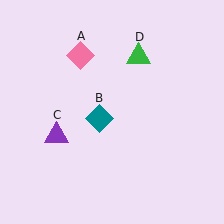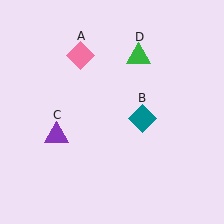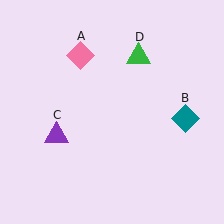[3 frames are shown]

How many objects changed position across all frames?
1 object changed position: teal diamond (object B).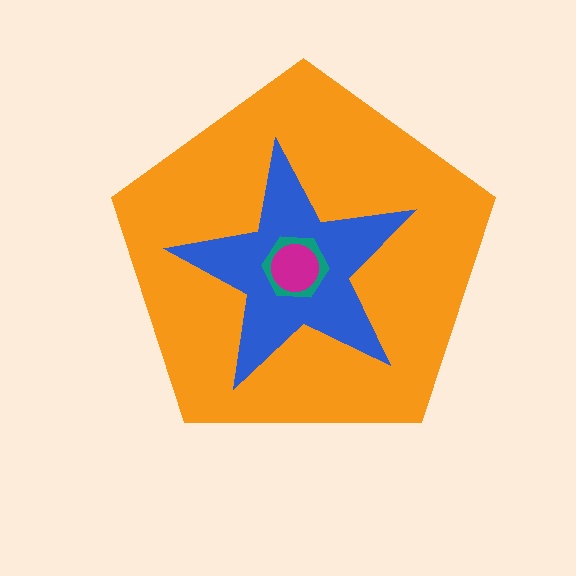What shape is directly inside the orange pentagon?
The blue star.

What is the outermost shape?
The orange pentagon.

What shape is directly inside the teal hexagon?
The magenta circle.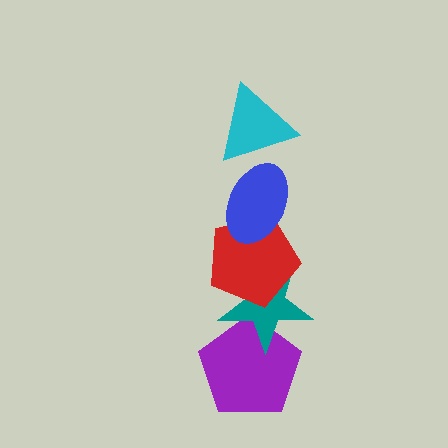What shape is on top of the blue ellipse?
The cyan triangle is on top of the blue ellipse.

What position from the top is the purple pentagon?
The purple pentagon is 5th from the top.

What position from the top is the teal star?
The teal star is 4th from the top.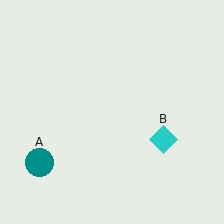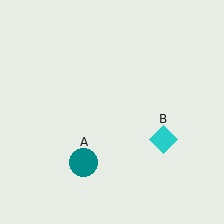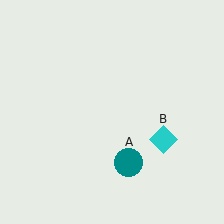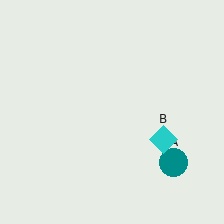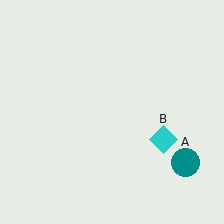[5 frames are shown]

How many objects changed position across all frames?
1 object changed position: teal circle (object A).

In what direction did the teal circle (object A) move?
The teal circle (object A) moved right.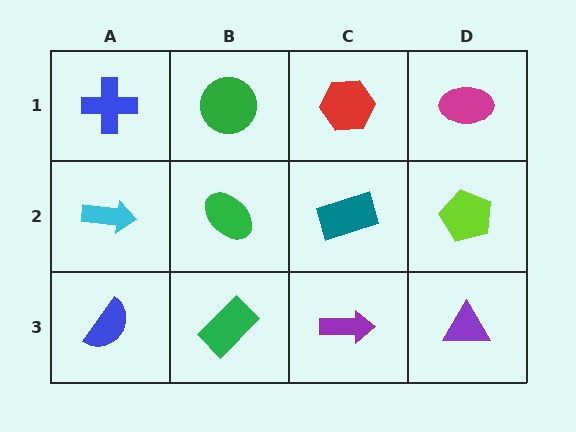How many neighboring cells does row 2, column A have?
3.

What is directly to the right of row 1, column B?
A red hexagon.